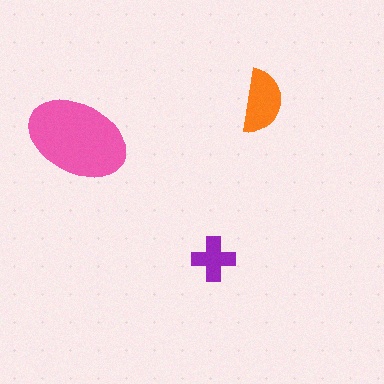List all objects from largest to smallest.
The pink ellipse, the orange semicircle, the purple cross.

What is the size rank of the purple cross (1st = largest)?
3rd.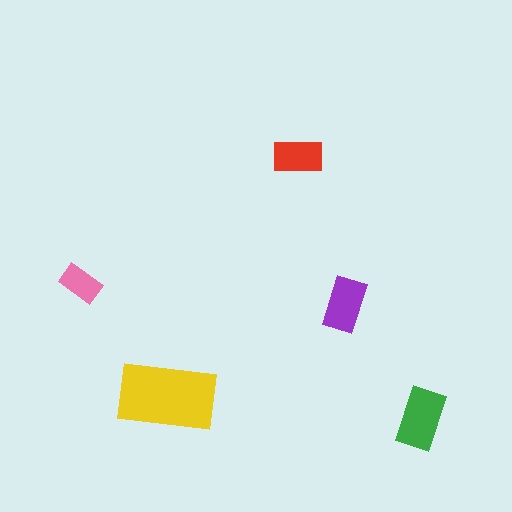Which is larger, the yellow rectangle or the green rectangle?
The yellow one.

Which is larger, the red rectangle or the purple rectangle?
The purple one.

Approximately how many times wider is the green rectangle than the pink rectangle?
About 1.5 times wider.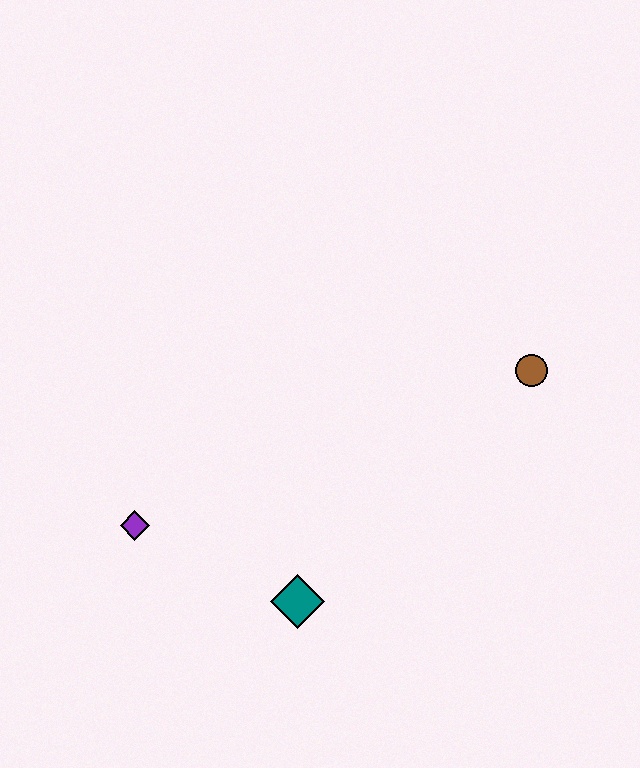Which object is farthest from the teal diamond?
The brown circle is farthest from the teal diamond.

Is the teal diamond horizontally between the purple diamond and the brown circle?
Yes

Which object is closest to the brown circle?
The teal diamond is closest to the brown circle.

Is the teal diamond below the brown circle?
Yes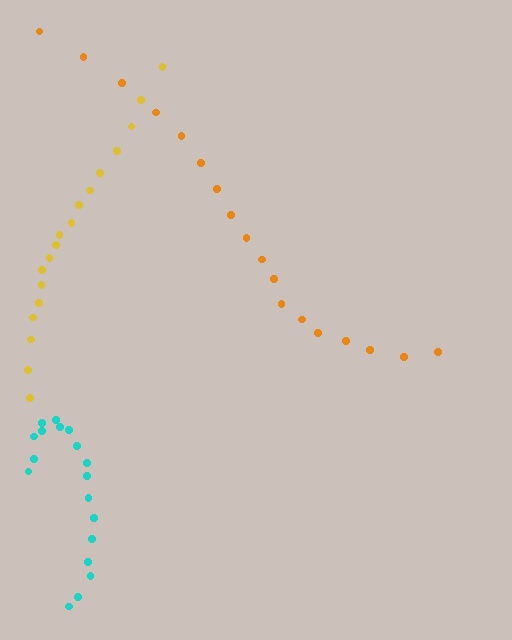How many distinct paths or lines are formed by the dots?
There are 3 distinct paths.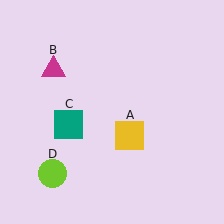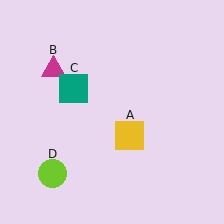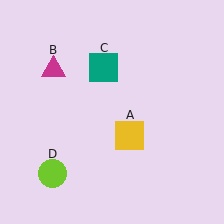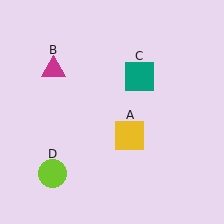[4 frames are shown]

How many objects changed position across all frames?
1 object changed position: teal square (object C).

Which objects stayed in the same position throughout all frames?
Yellow square (object A) and magenta triangle (object B) and lime circle (object D) remained stationary.